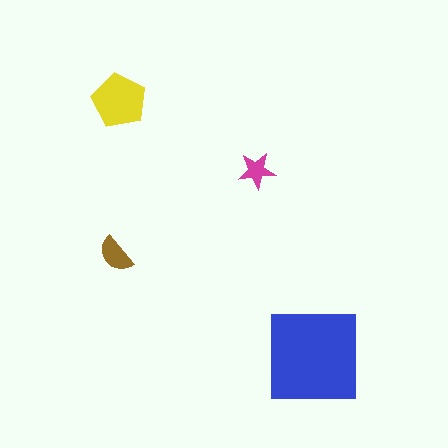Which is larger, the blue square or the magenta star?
The blue square.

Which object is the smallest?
The magenta star.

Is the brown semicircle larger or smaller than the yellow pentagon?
Smaller.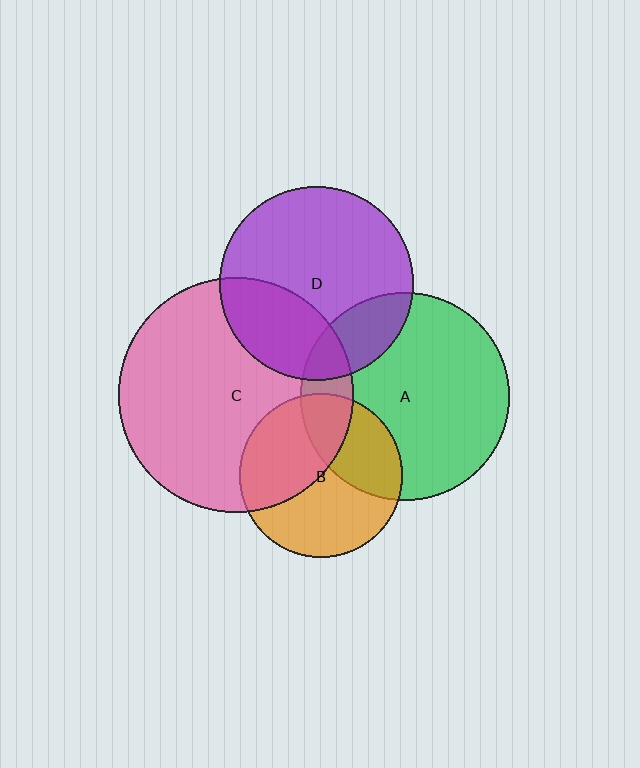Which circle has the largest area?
Circle C (pink).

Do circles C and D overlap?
Yes.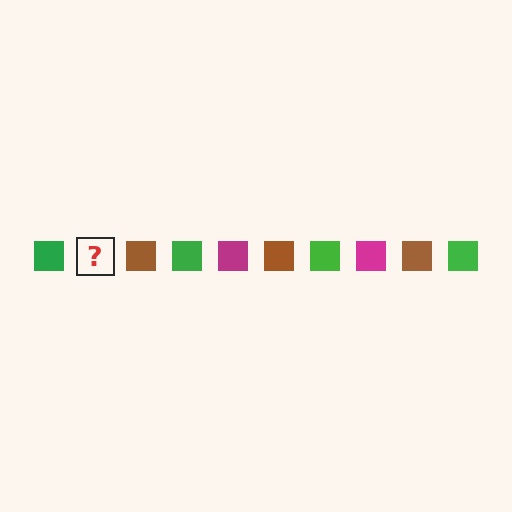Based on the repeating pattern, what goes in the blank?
The blank should be a magenta square.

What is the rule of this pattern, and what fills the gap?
The rule is that the pattern cycles through green, magenta, brown squares. The gap should be filled with a magenta square.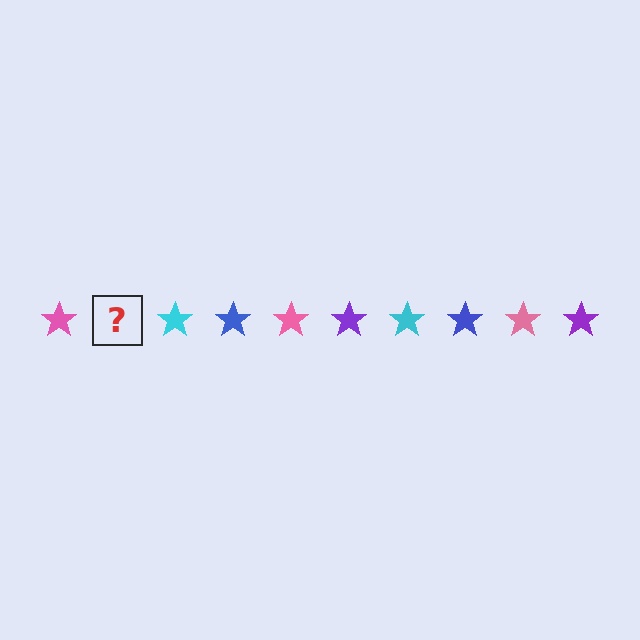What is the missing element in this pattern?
The missing element is a purple star.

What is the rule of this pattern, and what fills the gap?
The rule is that the pattern cycles through pink, purple, cyan, blue stars. The gap should be filled with a purple star.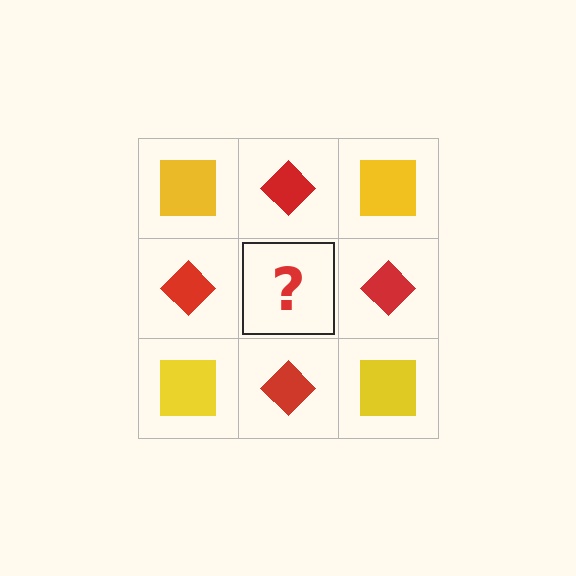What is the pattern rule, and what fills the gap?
The rule is that it alternates yellow square and red diamond in a checkerboard pattern. The gap should be filled with a yellow square.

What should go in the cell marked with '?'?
The missing cell should contain a yellow square.